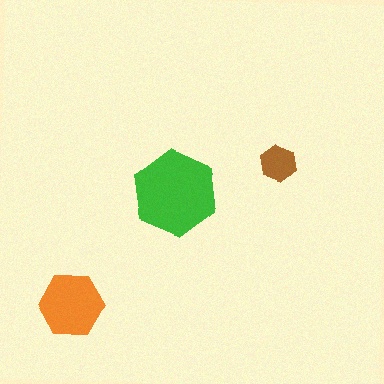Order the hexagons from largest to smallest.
the green one, the orange one, the brown one.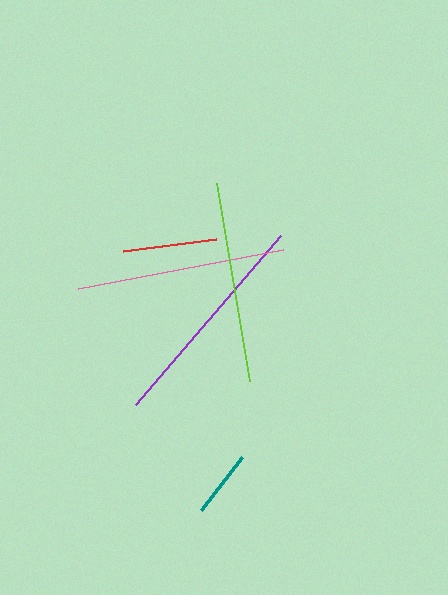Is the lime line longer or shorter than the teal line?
The lime line is longer than the teal line.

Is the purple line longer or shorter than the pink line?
The purple line is longer than the pink line.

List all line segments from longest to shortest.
From longest to shortest: purple, pink, lime, red, teal.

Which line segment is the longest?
The purple line is the longest at approximately 222 pixels.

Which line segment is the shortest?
The teal line is the shortest at approximately 67 pixels.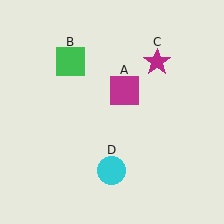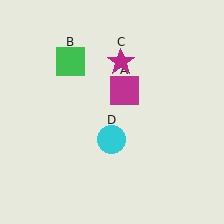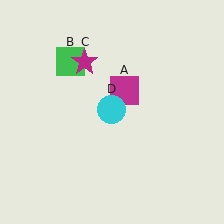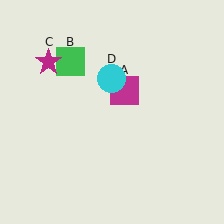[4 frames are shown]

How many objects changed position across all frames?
2 objects changed position: magenta star (object C), cyan circle (object D).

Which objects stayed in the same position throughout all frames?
Magenta square (object A) and green square (object B) remained stationary.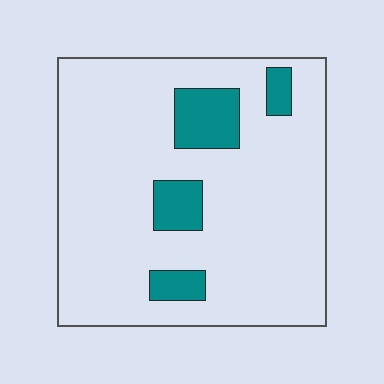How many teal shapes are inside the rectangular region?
4.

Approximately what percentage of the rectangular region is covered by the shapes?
Approximately 15%.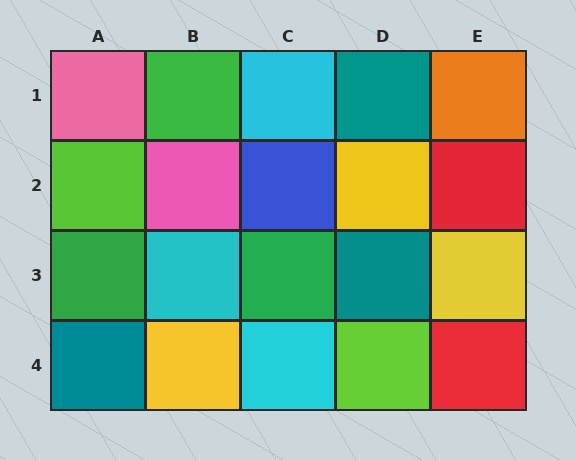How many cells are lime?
2 cells are lime.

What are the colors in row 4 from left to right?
Teal, yellow, cyan, lime, red.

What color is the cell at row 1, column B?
Green.